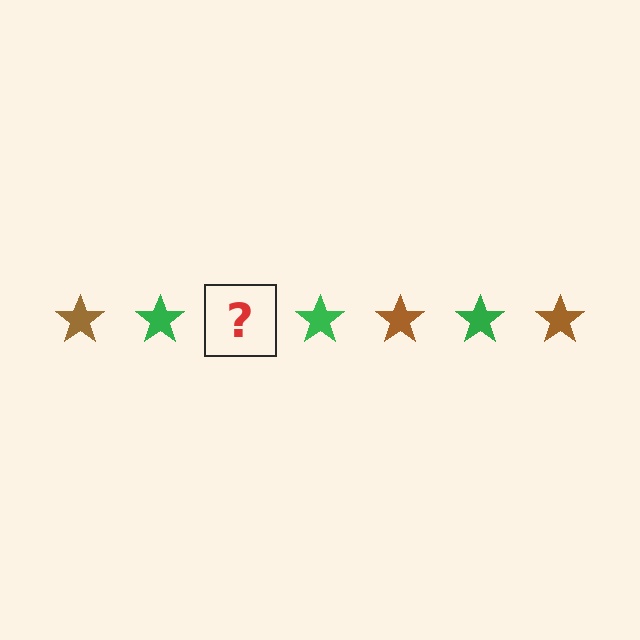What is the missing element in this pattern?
The missing element is a brown star.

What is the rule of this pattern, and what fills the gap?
The rule is that the pattern cycles through brown, green stars. The gap should be filled with a brown star.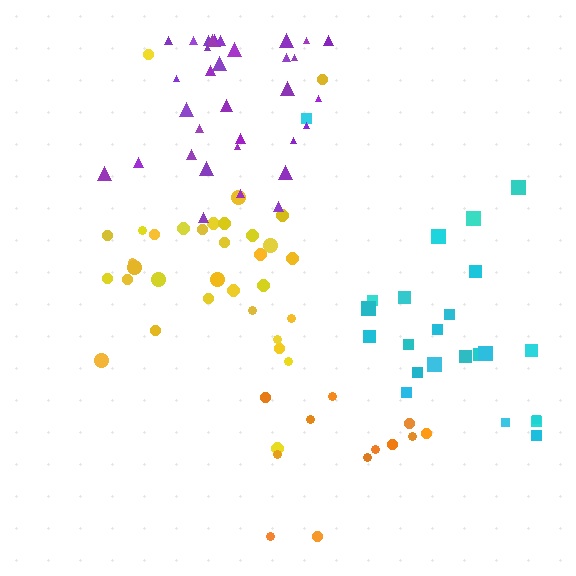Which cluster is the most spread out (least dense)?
Orange.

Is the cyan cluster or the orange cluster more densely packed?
Cyan.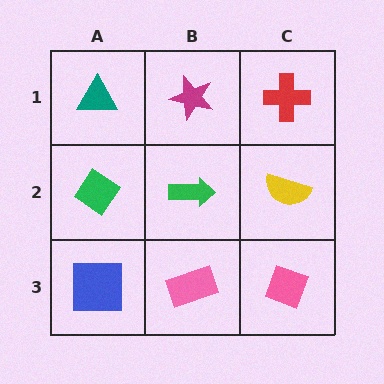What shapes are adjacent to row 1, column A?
A green diamond (row 2, column A), a magenta star (row 1, column B).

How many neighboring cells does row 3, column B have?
3.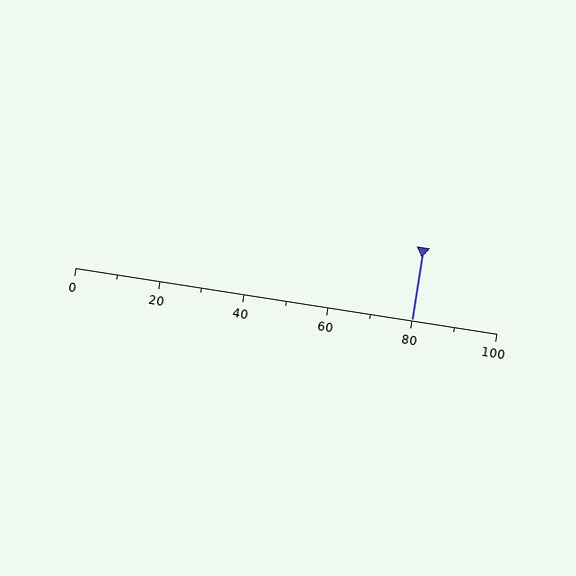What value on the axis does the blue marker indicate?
The marker indicates approximately 80.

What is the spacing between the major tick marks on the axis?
The major ticks are spaced 20 apart.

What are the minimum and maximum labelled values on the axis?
The axis runs from 0 to 100.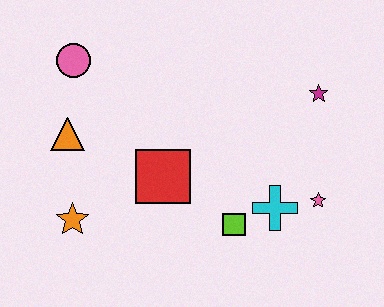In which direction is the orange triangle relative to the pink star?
The orange triangle is to the left of the pink star.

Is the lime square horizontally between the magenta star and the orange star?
Yes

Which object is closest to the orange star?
The orange triangle is closest to the orange star.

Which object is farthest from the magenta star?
The orange star is farthest from the magenta star.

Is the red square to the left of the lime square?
Yes